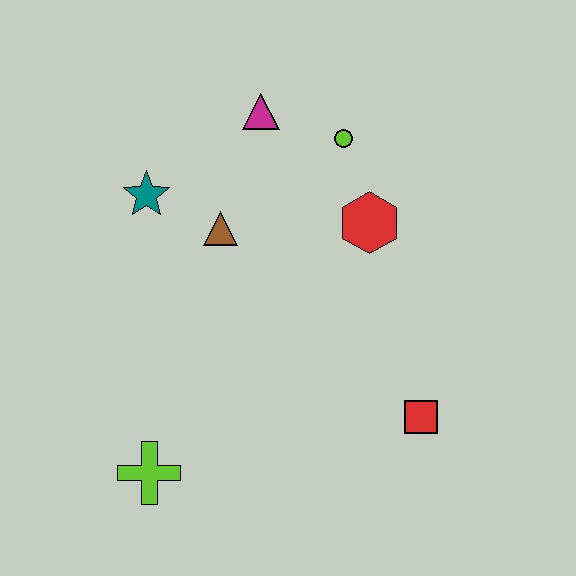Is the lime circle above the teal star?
Yes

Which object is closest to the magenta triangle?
The lime circle is closest to the magenta triangle.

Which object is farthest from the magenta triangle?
The lime cross is farthest from the magenta triangle.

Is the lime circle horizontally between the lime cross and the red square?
Yes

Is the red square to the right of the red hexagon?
Yes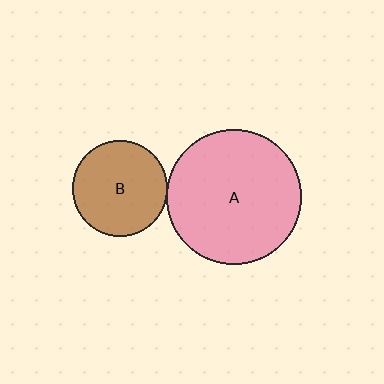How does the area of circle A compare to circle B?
Approximately 2.0 times.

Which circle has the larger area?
Circle A (pink).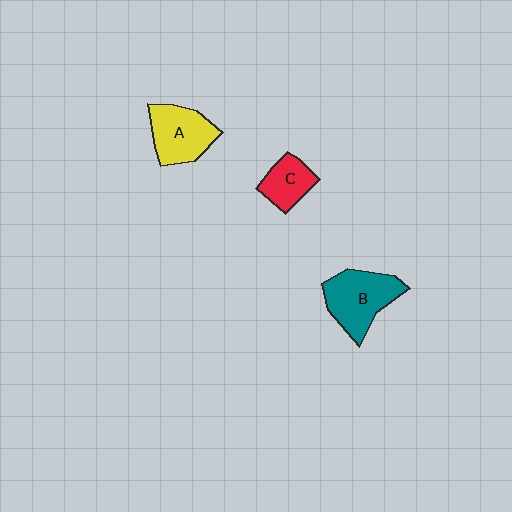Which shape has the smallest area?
Shape C (red).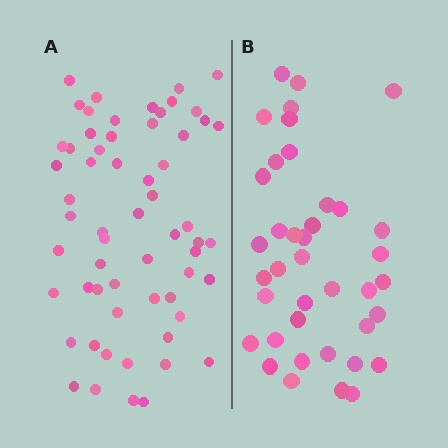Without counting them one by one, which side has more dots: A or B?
Region A (the left region) has more dots.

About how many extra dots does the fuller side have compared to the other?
Region A has approximately 20 more dots than region B.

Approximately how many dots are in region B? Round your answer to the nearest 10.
About 40 dots. (The exact count is 39, which rounds to 40.)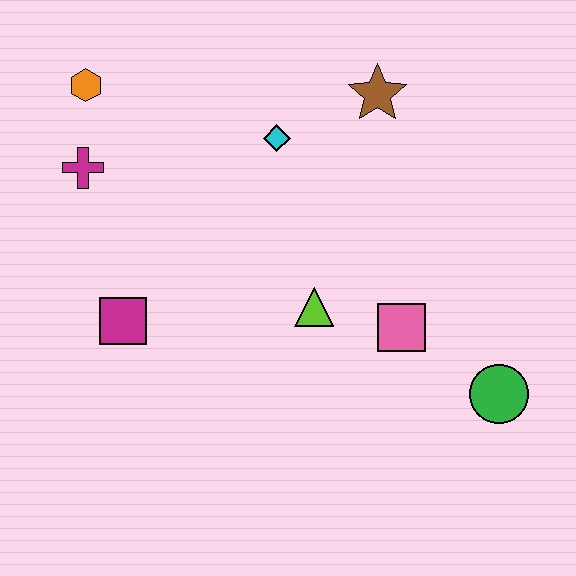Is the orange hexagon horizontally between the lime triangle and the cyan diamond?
No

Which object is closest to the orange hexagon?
The magenta cross is closest to the orange hexagon.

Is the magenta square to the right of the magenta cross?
Yes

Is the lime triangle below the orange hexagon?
Yes